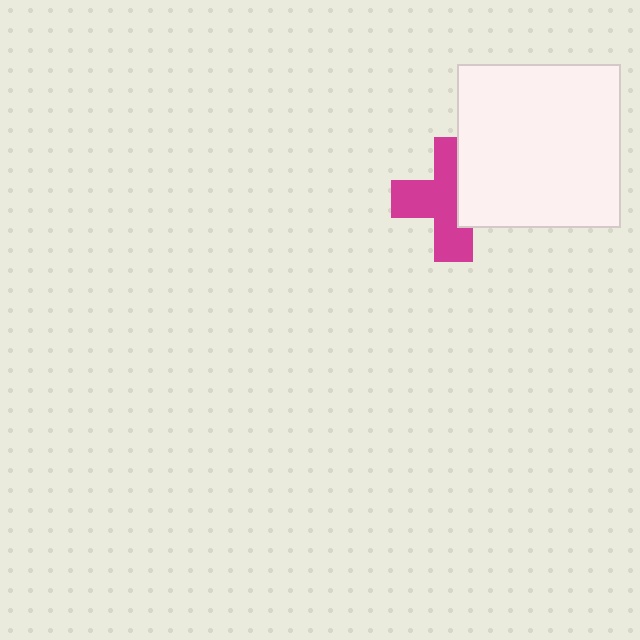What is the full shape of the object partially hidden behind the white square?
The partially hidden object is a magenta cross.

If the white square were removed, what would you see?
You would see the complete magenta cross.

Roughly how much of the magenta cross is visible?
About half of it is visible (roughly 63%).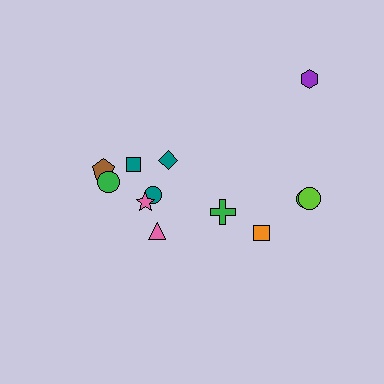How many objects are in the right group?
There are 5 objects.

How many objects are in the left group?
There are 7 objects.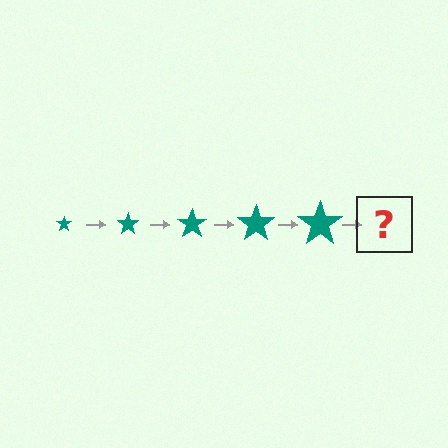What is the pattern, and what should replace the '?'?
The pattern is that the star gets progressively larger each step. The '?' should be a teal star, larger than the previous one.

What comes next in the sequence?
The next element should be a teal star, larger than the previous one.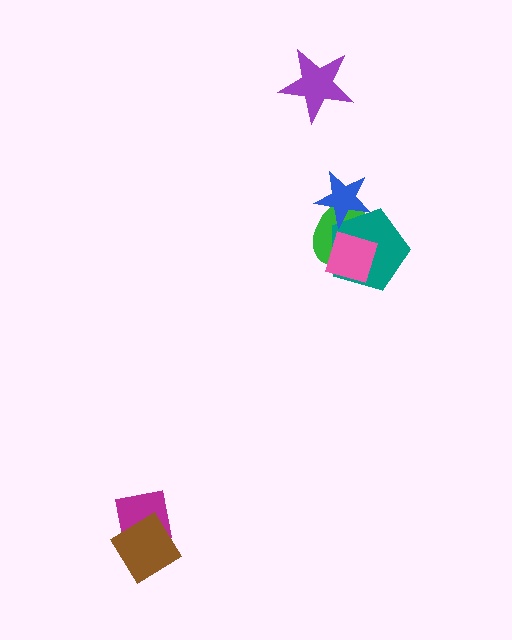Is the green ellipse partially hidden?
Yes, it is partially covered by another shape.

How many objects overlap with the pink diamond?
2 objects overlap with the pink diamond.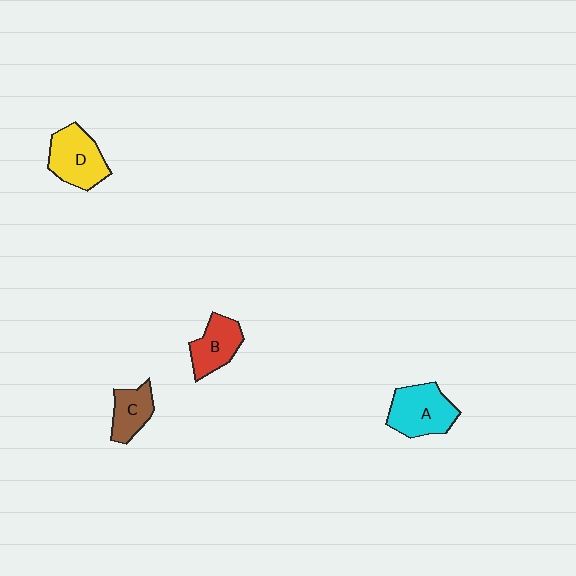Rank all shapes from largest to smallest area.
From largest to smallest: A (cyan), D (yellow), B (red), C (brown).